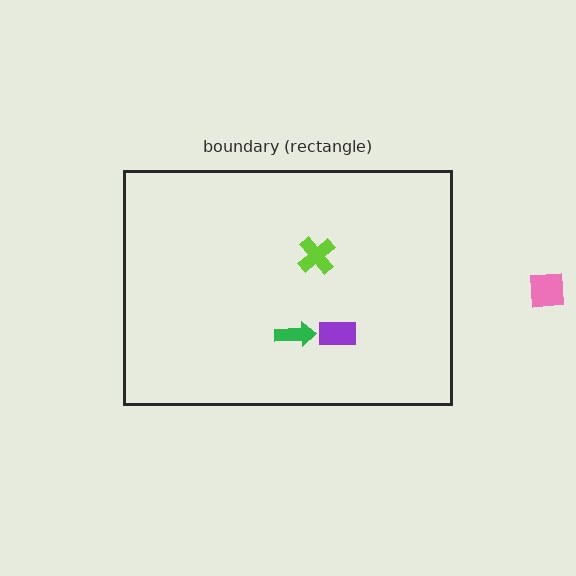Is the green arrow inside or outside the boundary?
Inside.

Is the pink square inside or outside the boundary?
Outside.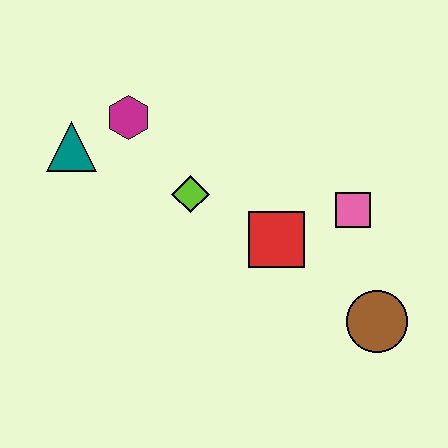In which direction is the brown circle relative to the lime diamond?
The brown circle is to the right of the lime diamond.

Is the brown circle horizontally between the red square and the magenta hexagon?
No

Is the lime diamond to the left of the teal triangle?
No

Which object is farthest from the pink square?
The teal triangle is farthest from the pink square.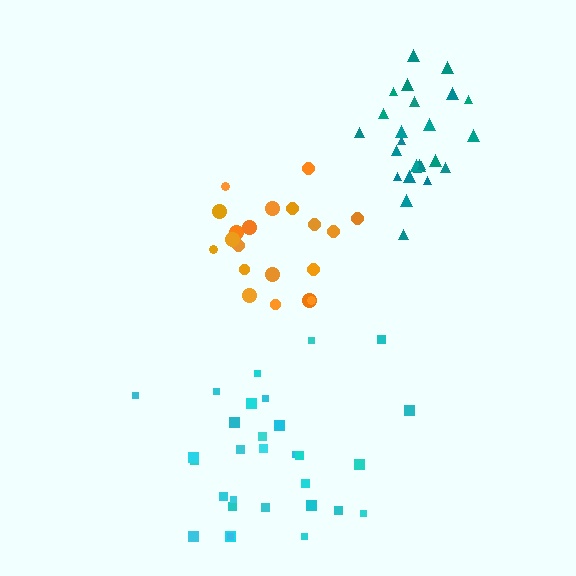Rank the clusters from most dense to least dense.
teal, orange, cyan.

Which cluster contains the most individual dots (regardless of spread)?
Cyan (30).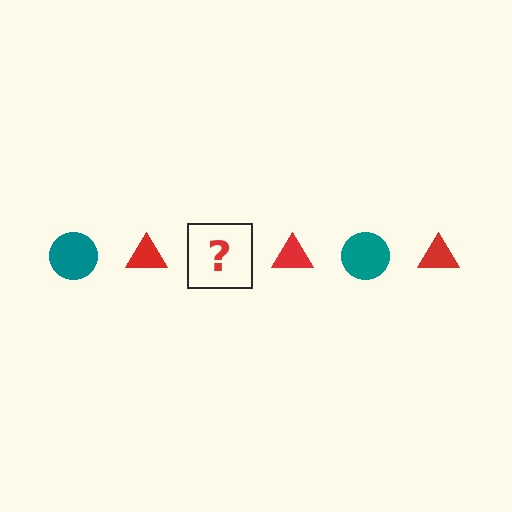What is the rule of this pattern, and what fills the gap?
The rule is that the pattern alternates between teal circle and red triangle. The gap should be filled with a teal circle.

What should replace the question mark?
The question mark should be replaced with a teal circle.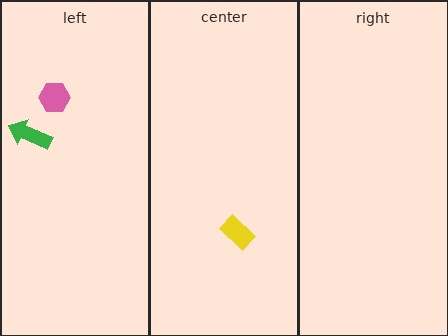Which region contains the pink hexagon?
The left region.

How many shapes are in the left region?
2.